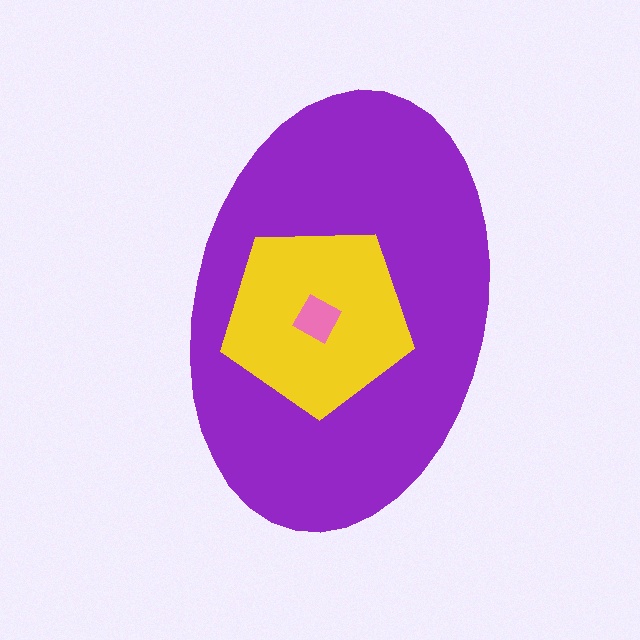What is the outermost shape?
The purple ellipse.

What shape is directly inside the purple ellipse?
The yellow pentagon.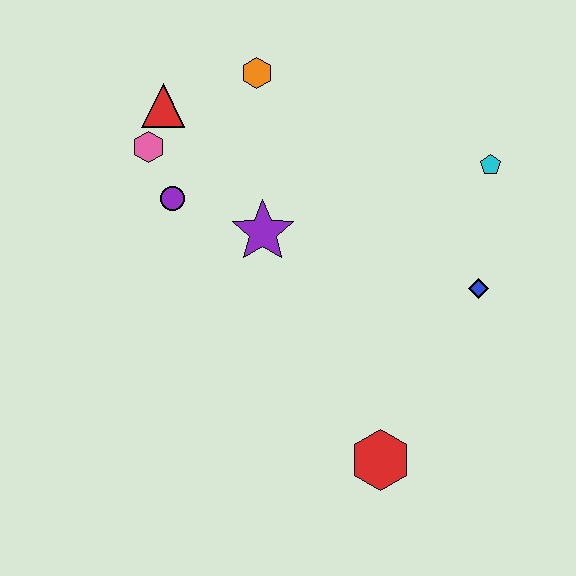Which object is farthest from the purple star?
The red hexagon is farthest from the purple star.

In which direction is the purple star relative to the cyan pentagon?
The purple star is to the left of the cyan pentagon.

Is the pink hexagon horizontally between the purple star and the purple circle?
No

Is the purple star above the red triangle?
No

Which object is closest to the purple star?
The purple circle is closest to the purple star.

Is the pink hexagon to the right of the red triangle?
No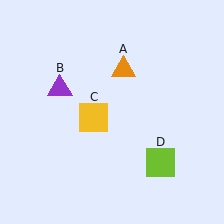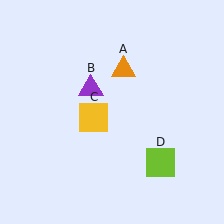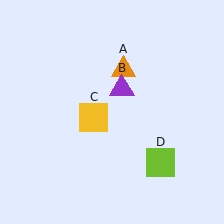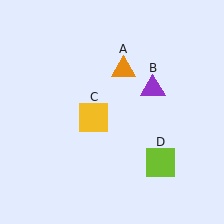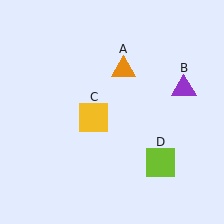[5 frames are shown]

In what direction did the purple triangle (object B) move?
The purple triangle (object B) moved right.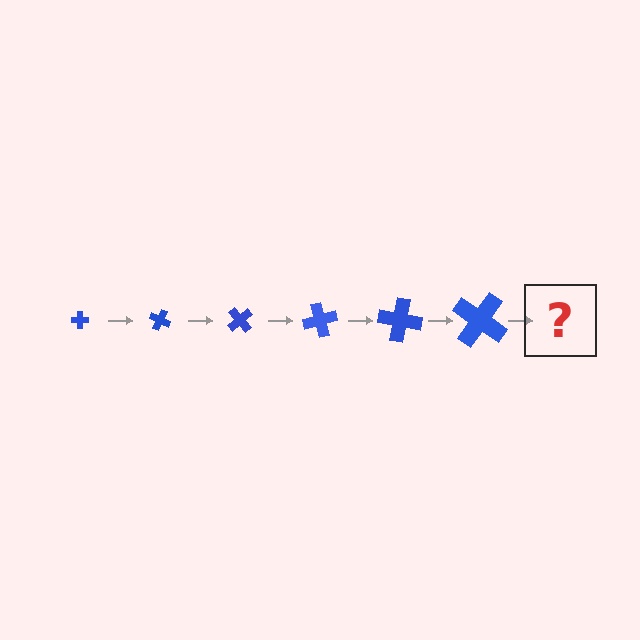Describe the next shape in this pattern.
It should be a cross, larger than the previous one and rotated 150 degrees from the start.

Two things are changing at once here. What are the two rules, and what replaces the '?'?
The two rules are that the cross grows larger each step and it rotates 25 degrees each step. The '?' should be a cross, larger than the previous one and rotated 150 degrees from the start.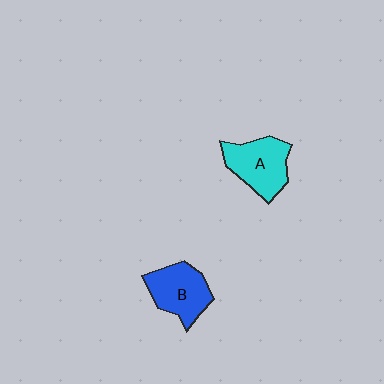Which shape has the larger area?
Shape A (cyan).